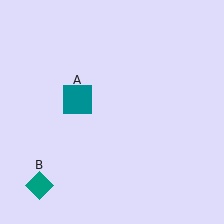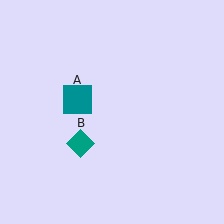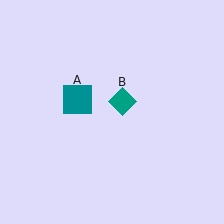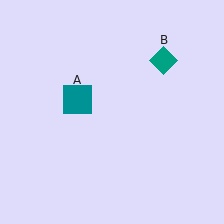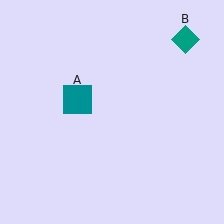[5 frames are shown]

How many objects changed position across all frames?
1 object changed position: teal diamond (object B).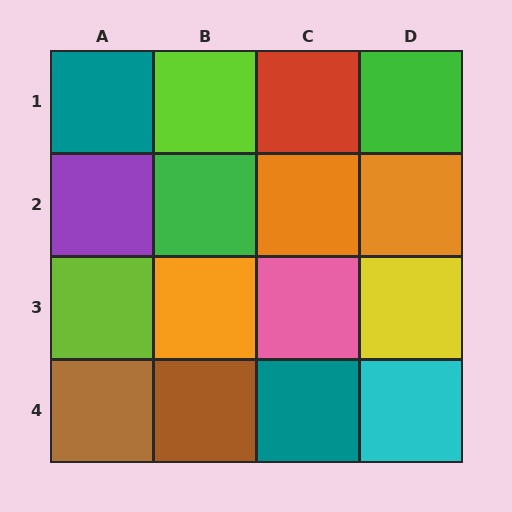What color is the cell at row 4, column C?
Teal.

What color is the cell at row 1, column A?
Teal.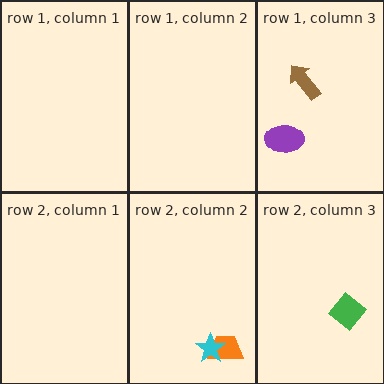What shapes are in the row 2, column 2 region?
The orange trapezoid, the cyan star.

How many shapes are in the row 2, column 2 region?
2.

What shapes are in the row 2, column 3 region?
The green diamond.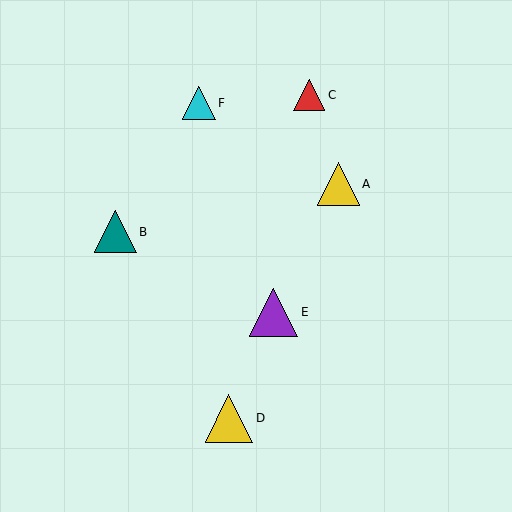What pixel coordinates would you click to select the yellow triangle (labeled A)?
Click at (338, 184) to select the yellow triangle A.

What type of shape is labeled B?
Shape B is a teal triangle.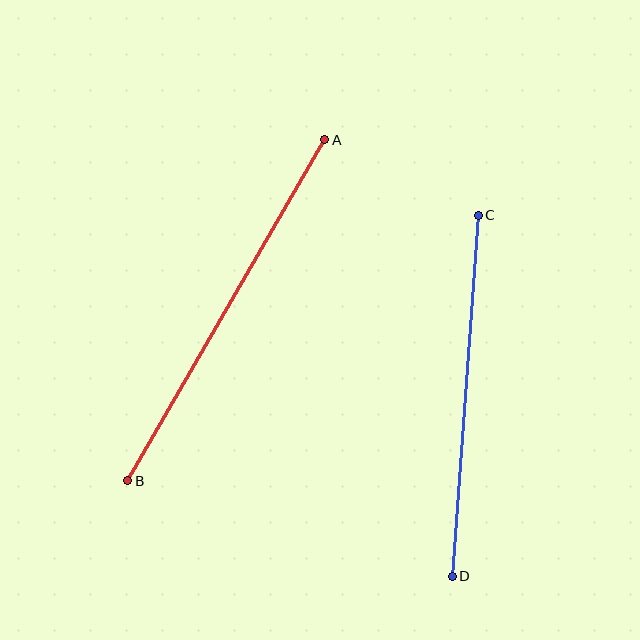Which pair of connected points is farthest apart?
Points A and B are farthest apart.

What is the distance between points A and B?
The distance is approximately 394 pixels.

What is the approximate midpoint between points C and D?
The midpoint is at approximately (465, 396) pixels.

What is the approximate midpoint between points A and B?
The midpoint is at approximately (226, 310) pixels.